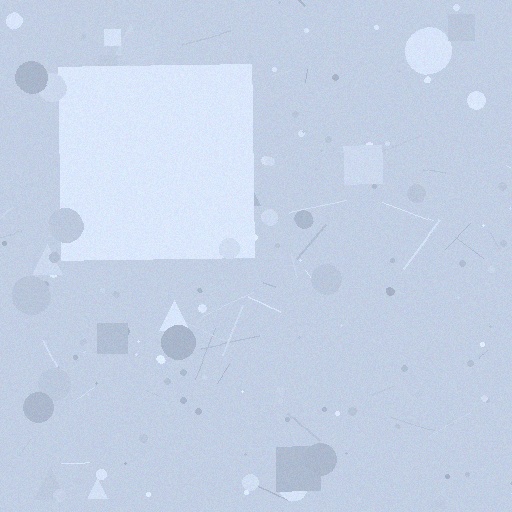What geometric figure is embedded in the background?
A square is embedded in the background.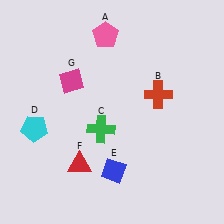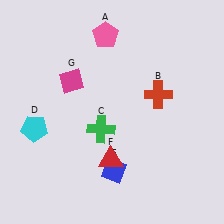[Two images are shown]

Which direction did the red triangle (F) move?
The red triangle (F) moved right.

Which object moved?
The red triangle (F) moved right.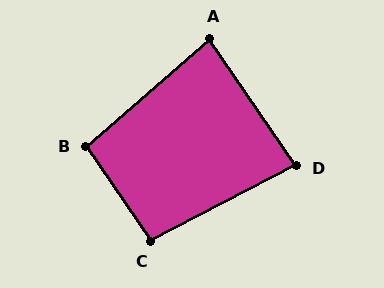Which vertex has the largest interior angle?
B, at approximately 97 degrees.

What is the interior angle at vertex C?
Approximately 96 degrees (obtuse).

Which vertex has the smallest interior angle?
D, at approximately 83 degrees.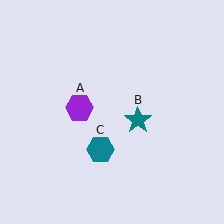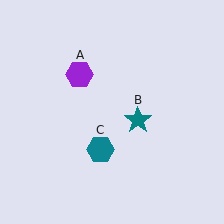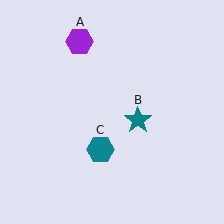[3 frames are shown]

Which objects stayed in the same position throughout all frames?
Teal star (object B) and teal hexagon (object C) remained stationary.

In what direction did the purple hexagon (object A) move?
The purple hexagon (object A) moved up.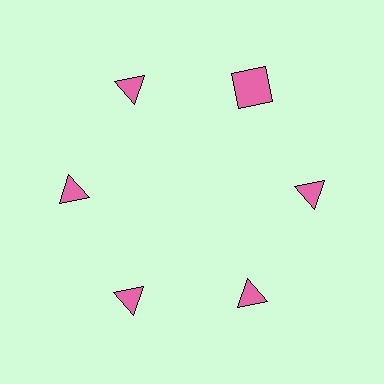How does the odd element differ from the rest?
It has a different shape: square instead of triangle.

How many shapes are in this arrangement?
There are 6 shapes arranged in a ring pattern.